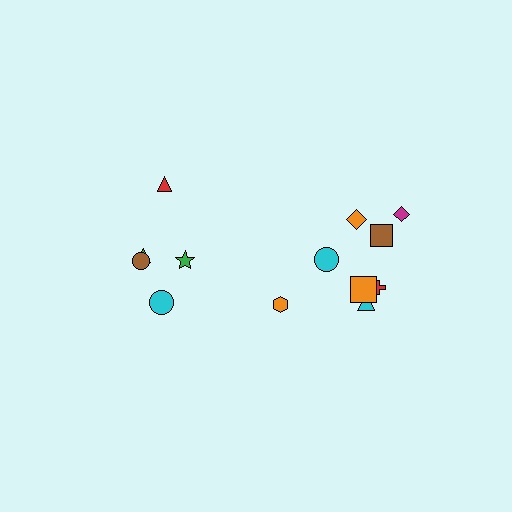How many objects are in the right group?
There are 8 objects.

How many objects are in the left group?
There are 5 objects.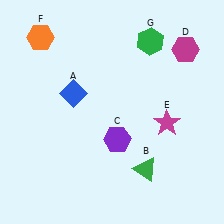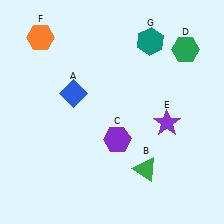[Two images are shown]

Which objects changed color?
D changed from magenta to green. E changed from magenta to purple. G changed from green to teal.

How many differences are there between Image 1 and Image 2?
There are 3 differences between the two images.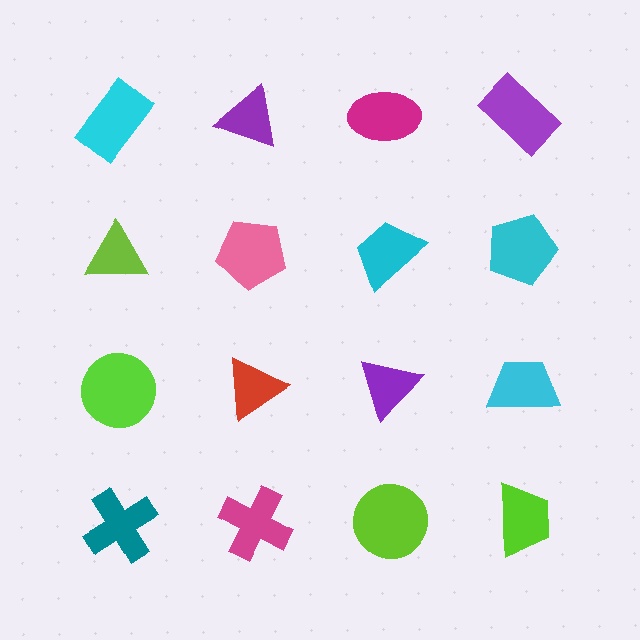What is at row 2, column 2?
A pink pentagon.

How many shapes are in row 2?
4 shapes.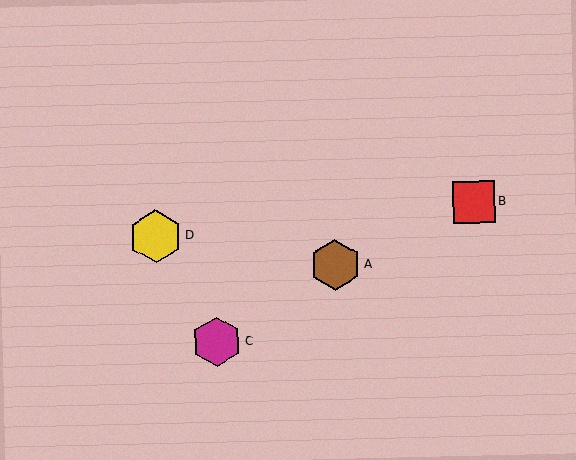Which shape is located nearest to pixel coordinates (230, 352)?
The magenta hexagon (labeled C) at (217, 342) is nearest to that location.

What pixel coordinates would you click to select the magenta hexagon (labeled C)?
Click at (217, 342) to select the magenta hexagon C.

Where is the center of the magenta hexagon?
The center of the magenta hexagon is at (217, 342).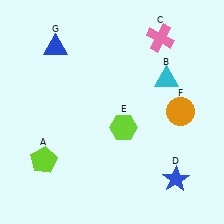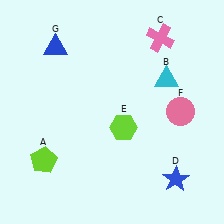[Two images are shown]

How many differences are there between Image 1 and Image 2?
There is 1 difference between the two images.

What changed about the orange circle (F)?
In Image 1, F is orange. In Image 2, it changed to pink.